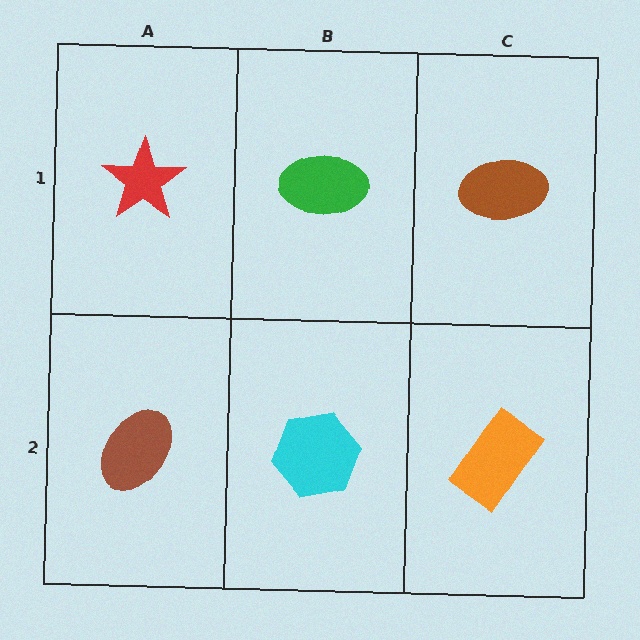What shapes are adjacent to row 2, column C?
A brown ellipse (row 1, column C), a cyan hexagon (row 2, column B).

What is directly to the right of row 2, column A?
A cyan hexagon.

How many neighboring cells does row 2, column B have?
3.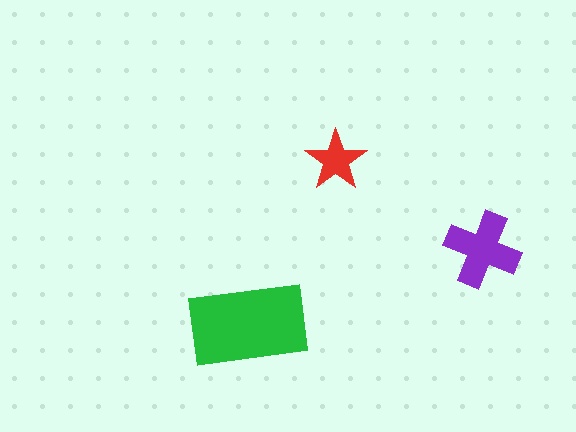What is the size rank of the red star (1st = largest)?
3rd.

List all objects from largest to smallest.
The green rectangle, the purple cross, the red star.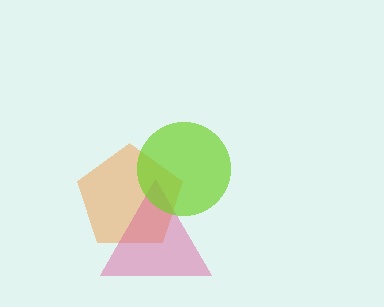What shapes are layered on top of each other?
The layered shapes are: an orange pentagon, a pink triangle, a lime circle.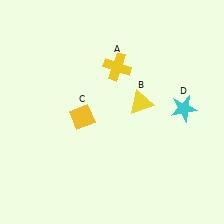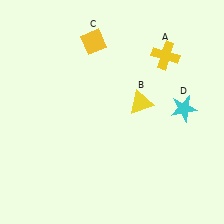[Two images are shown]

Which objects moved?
The objects that moved are: the yellow cross (A), the yellow diamond (C).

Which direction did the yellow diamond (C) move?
The yellow diamond (C) moved up.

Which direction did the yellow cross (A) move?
The yellow cross (A) moved right.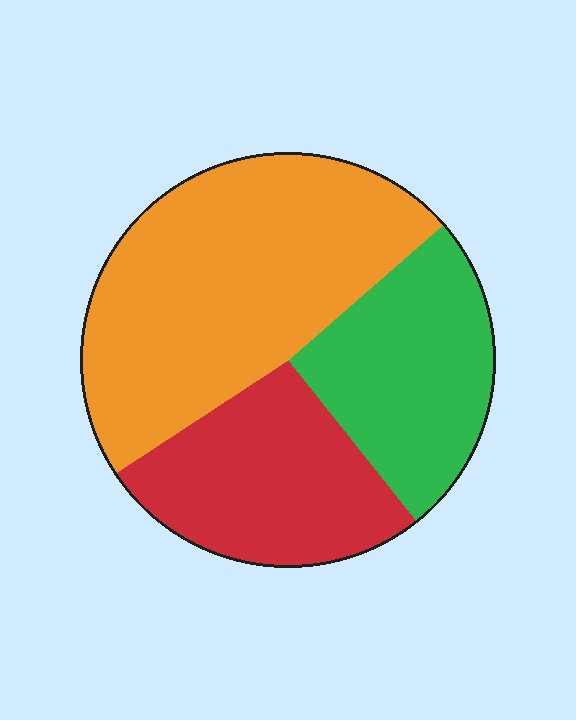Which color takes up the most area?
Orange, at roughly 50%.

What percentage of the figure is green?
Green covers around 25% of the figure.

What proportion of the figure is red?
Red takes up about one quarter (1/4) of the figure.